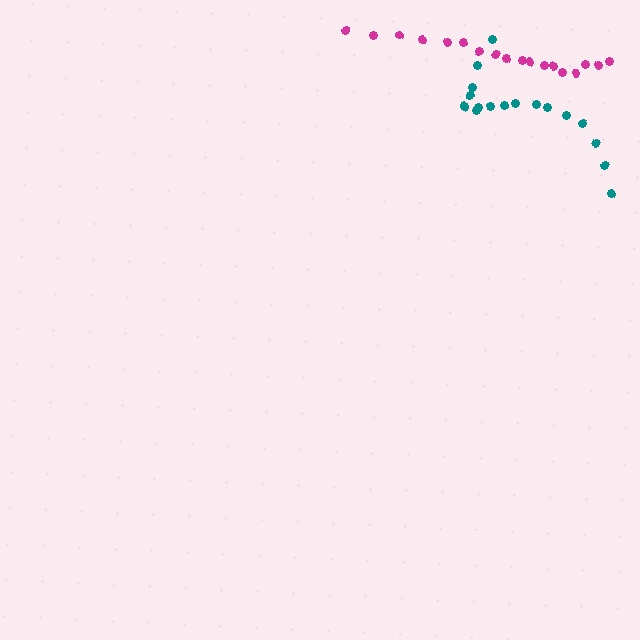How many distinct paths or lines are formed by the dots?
There are 2 distinct paths.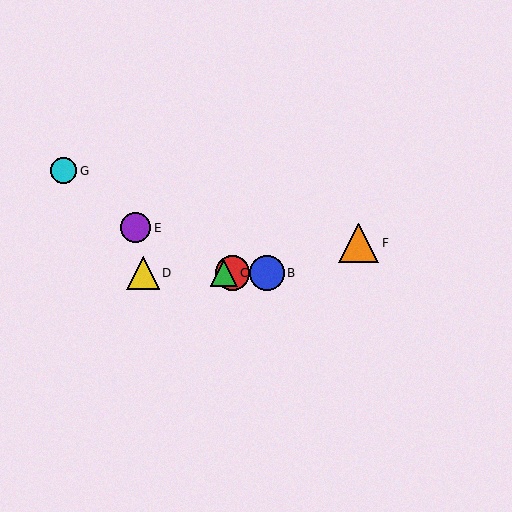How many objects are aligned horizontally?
4 objects (A, B, C, D) are aligned horizontally.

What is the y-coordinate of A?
Object A is at y≈273.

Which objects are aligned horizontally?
Objects A, B, C, D are aligned horizontally.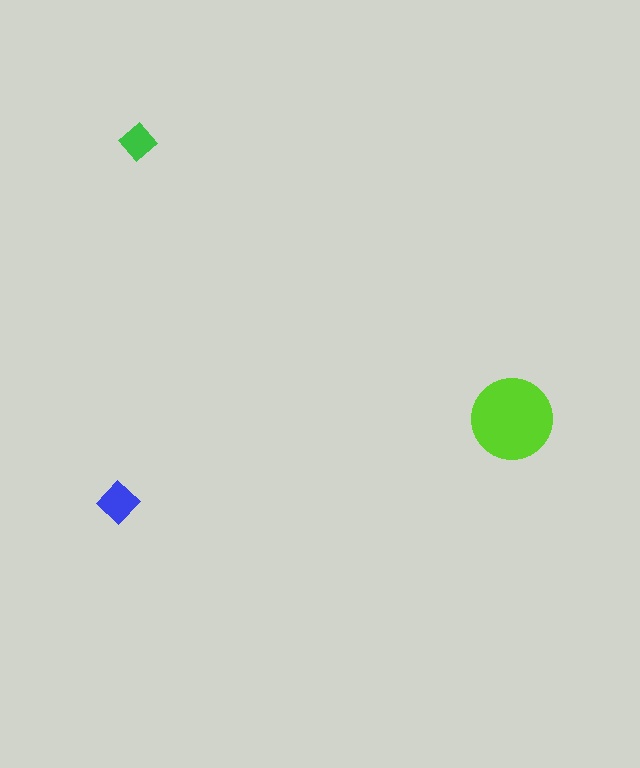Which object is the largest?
The lime circle.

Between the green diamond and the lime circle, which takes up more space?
The lime circle.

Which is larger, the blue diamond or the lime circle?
The lime circle.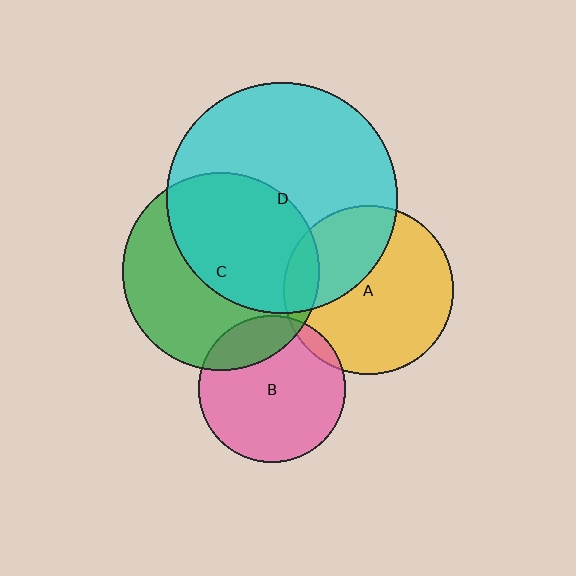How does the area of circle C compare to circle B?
Approximately 1.8 times.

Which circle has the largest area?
Circle D (cyan).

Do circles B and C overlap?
Yes.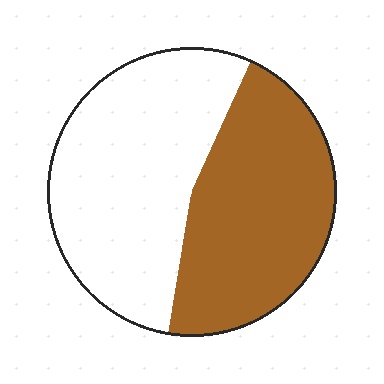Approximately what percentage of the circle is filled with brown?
Approximately 45%.